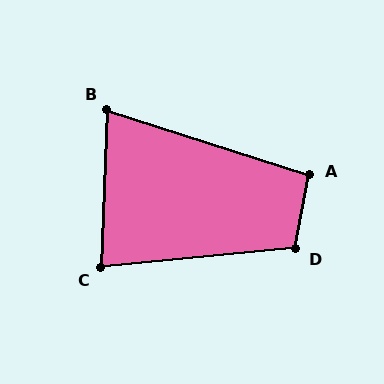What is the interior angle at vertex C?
Approximately 82 degrees (acute).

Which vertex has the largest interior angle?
D, at approximately 106 degrees.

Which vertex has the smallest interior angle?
B, at approximately 74 degrees.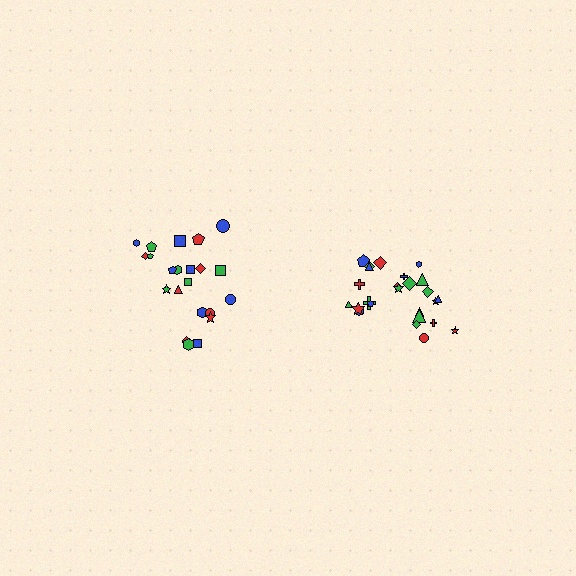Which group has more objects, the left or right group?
The right group.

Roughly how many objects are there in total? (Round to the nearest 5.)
Roughly 45 objects in total.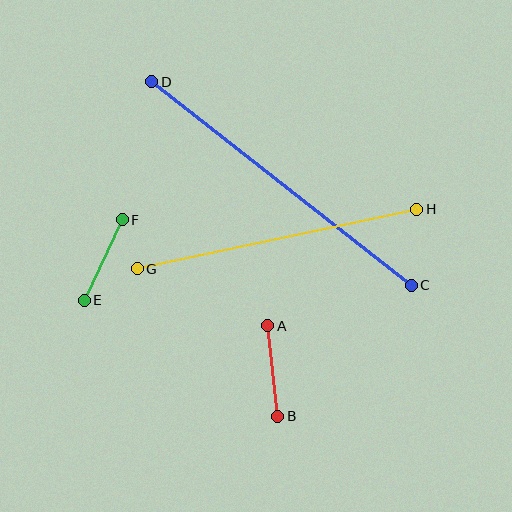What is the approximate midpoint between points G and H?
The midpoint is at approximately (277, 239) pixels.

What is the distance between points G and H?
The distance is approximately 286 pixels.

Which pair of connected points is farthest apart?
Points C and D are farthest apart.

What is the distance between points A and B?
The distance is approximately 91 pixels.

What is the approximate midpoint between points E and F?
The midpoint is at approximately (103, 260) pixels.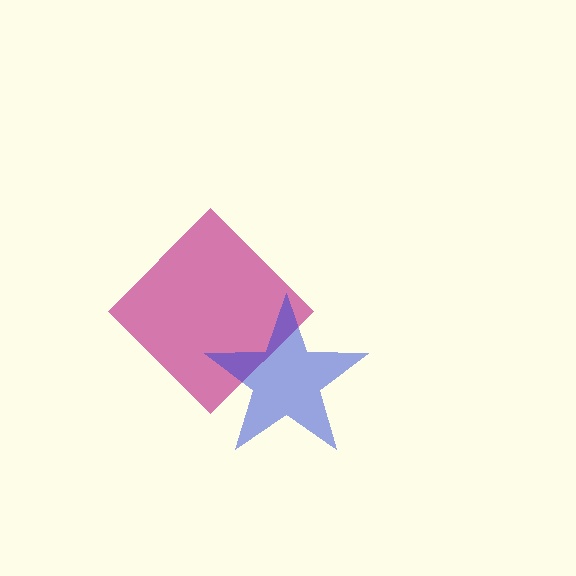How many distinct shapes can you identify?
There are 2 distinct shapes: a magenta diamond, a blue star.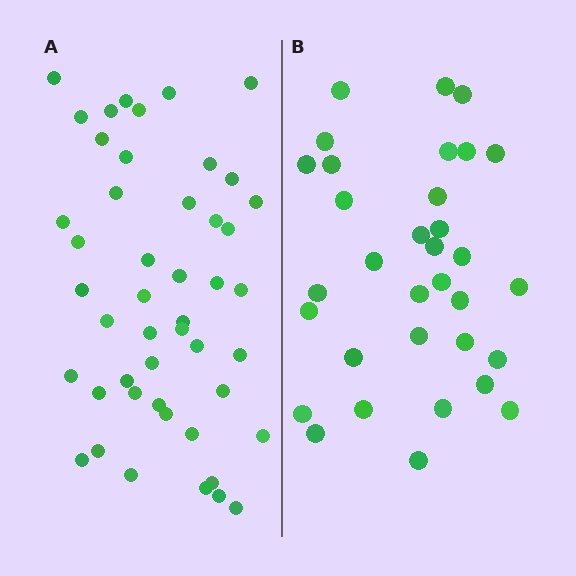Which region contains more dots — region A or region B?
Region A (the left region) has more dots.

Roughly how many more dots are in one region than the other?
Region A has approximately 15 more dots than region B.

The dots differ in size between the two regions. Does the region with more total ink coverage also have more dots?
No. Region B has more total ink coverage because its dots are larger, but region A actually contains more individual dots. Total area can be misleading — the number of items is what matters here.